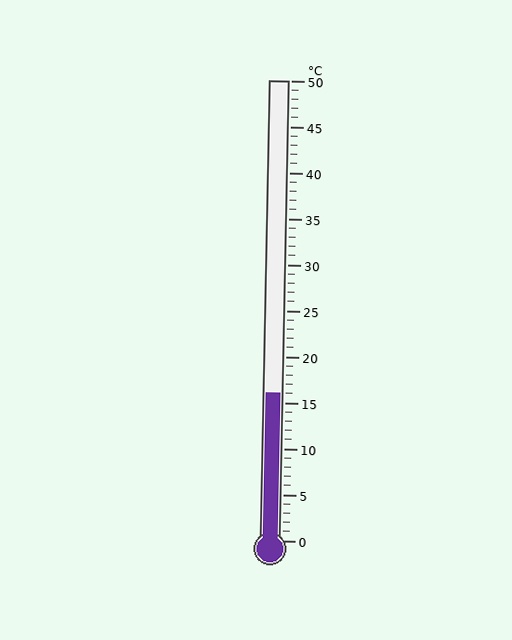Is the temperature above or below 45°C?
The temperature is below 45°C.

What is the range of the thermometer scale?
The thermometer scale ranges from 0°C to 50°C.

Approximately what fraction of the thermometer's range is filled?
The thermometer is filled to approximately 30% of its range.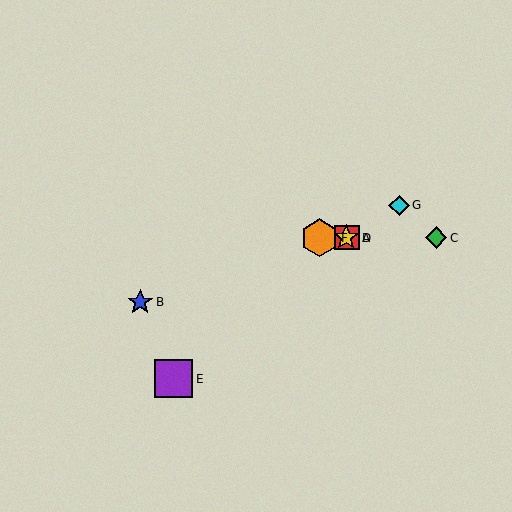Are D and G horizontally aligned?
No, D is at y≈238 and G is at y≈205.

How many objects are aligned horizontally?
4 objects (A, C, D, F) are aligned horizontally.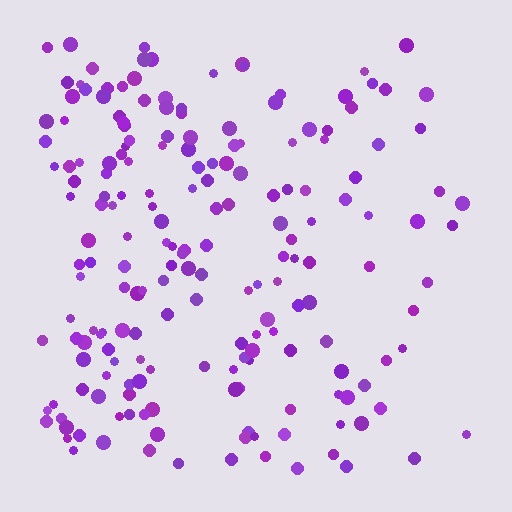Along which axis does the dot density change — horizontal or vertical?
Horizontal.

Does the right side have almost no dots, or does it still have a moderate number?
Still a moderate number, just noticeably fewer than the left.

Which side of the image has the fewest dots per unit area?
The right.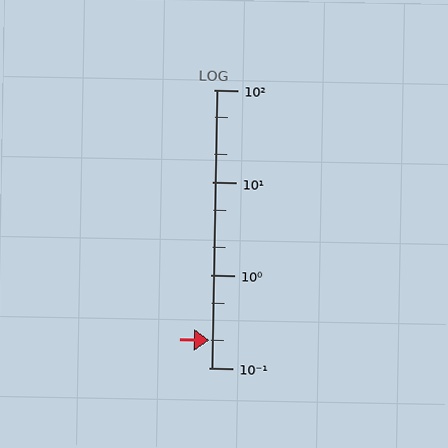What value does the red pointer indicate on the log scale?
The pointer indicates approximately 0.2.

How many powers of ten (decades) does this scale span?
The scale spans 3 decades, from 0.1 to 100.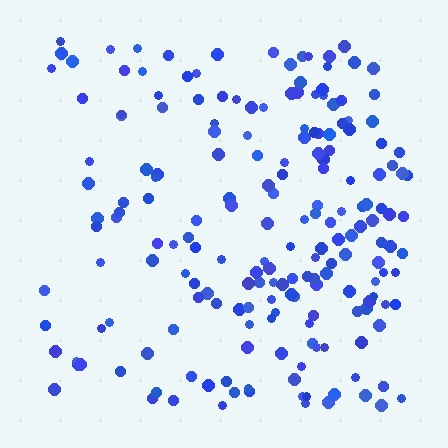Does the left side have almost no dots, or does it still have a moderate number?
Still a moderate number, just noticeably fewer than the right.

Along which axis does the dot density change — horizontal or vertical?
Horizontal.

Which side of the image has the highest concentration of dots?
The right.